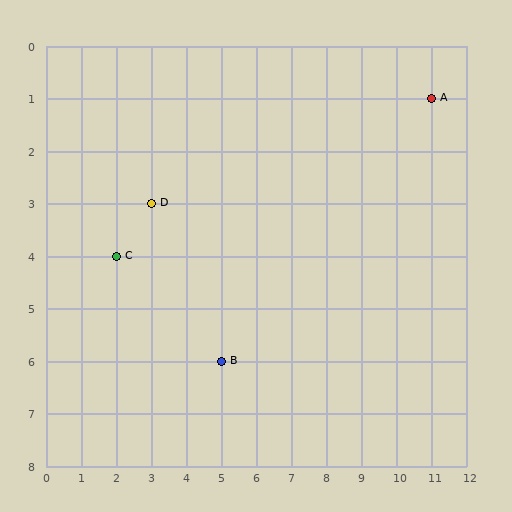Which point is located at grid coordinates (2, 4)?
Point C is at (2, 4).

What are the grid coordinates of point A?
Point A is at grid coordinates (11, 1).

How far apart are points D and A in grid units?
Points D and A are 8 columns and 2 rows apart (about 8.2 grid units diagonally).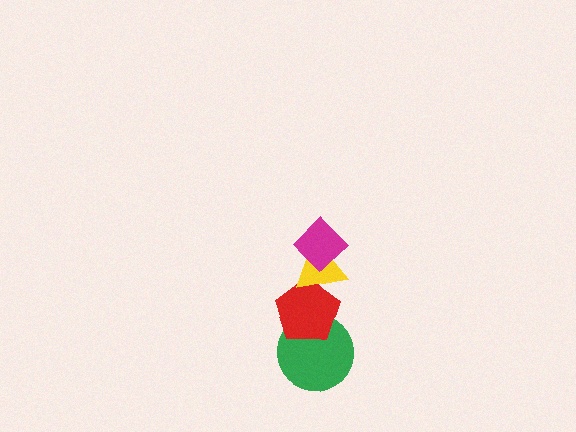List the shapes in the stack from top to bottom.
From top to bottom: the magenta diamond, the yellow triangle, the red pentagon, the green circle.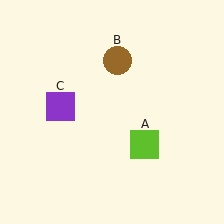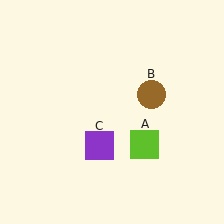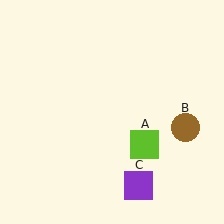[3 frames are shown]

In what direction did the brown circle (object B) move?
The brown circle (object B) moved down and to the right.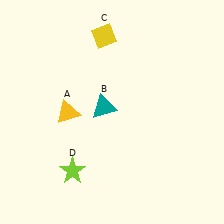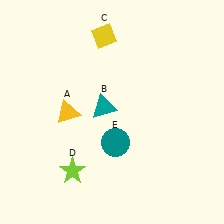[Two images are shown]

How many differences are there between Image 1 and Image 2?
There is 1 difference between the two images.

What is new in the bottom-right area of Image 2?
A teal circle (E) was added in the bottom-right area of Image 2.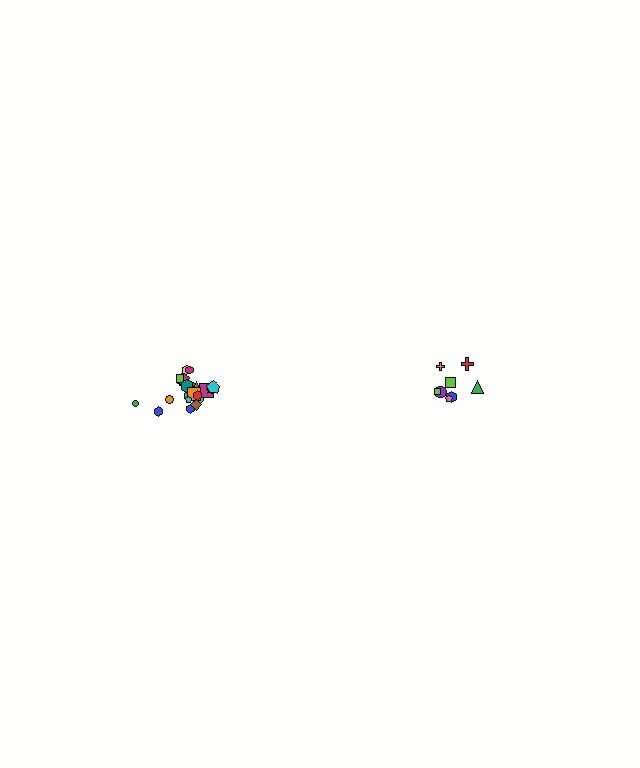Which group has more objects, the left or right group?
The left group.